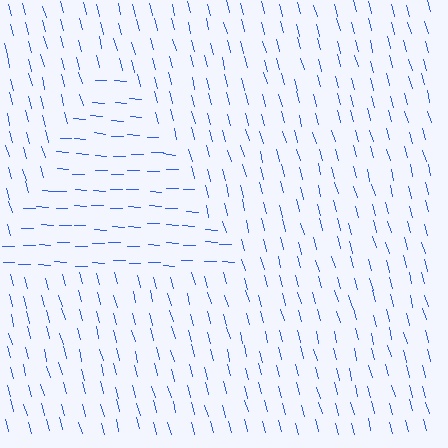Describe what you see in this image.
The image is filled with small blue line segments. A triangle region in the image has lines oriented differently from the surrounding lines, creating a visible texture boundary.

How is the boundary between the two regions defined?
The boundary is defined purely by a change in line orientation (approximately 72 degrees difference). All lines are the same color and thickness.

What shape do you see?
I see a triangle.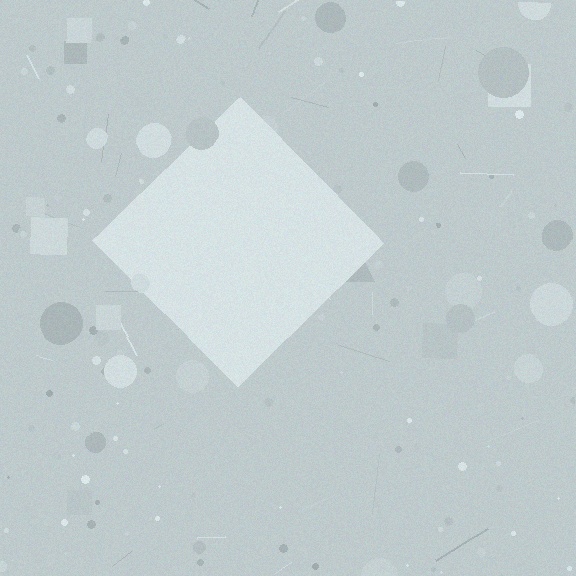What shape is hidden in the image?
A diamond is hidden in the image.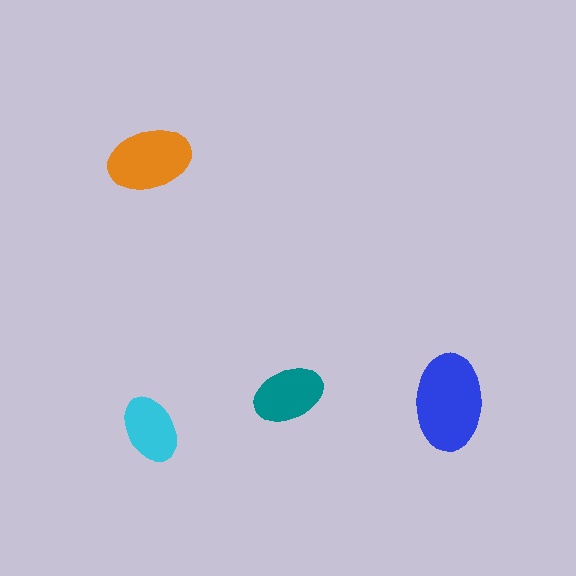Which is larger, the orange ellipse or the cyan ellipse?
The orange one.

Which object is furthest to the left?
The orange ellipse is leftmost.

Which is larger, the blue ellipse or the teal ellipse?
The blue one.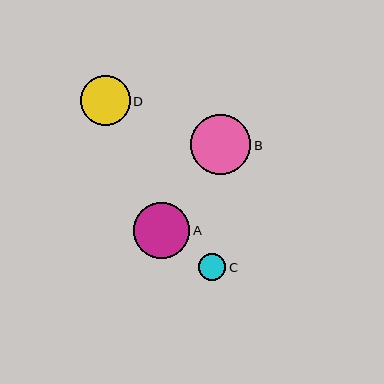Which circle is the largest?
Circle B is the largest with a size of approximately 60 pixels.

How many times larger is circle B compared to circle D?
Circle B is approximately 1.2 times the size of circle D.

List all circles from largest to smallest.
From largest to smallest: B, A, D, C.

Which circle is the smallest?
Circle C is the smallest with a size of approximately 27 pixels.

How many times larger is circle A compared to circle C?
Circle A is approximately 2.1 times the size of circle C.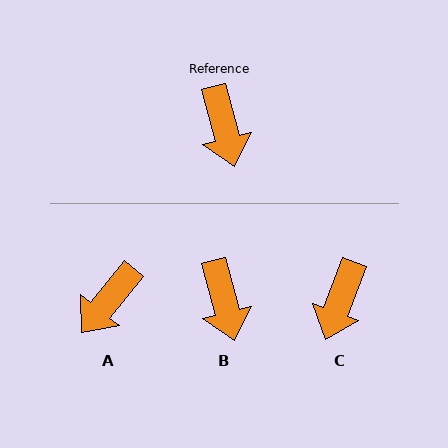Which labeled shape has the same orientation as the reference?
B.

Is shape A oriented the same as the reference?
No, it is off by about 53 degrees.